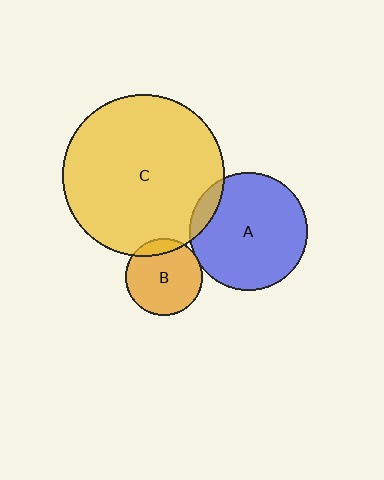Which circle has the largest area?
Circle C (yellow).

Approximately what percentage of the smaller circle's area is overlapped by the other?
Approximately 10%.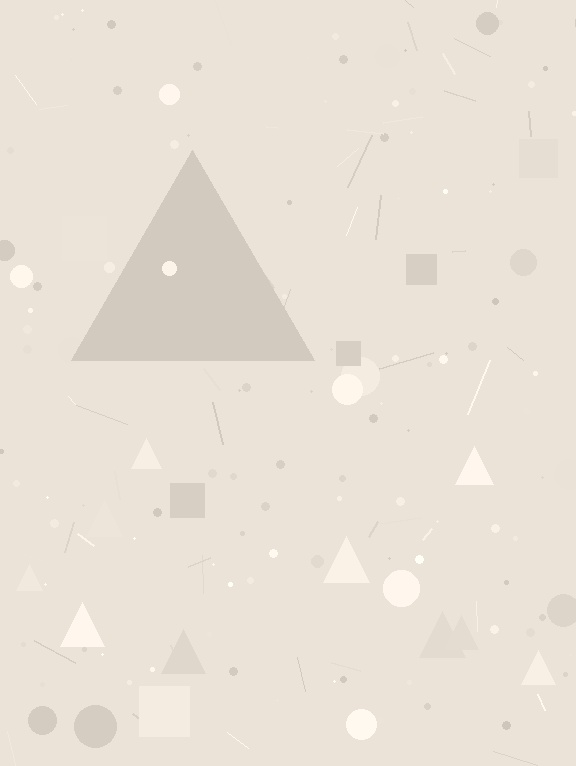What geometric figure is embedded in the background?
A triangle is embedded in the background.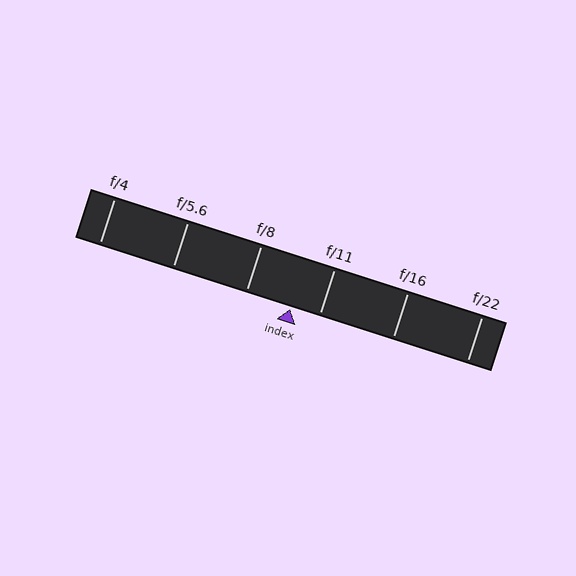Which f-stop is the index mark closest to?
The index mark is closest to f/11.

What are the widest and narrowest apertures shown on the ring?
The widest aperture shown is f/4 and the narrowest is f/22.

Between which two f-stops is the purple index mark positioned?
The index mark is between f/8 and f/11.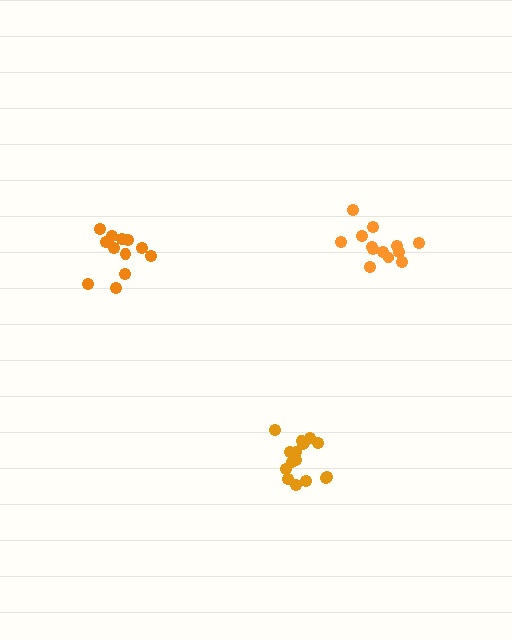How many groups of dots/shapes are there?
There are 3 groups.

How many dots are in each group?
Group 1: 13 dots, Group 2: 16 dots, Group 3: 12 dots (41 total).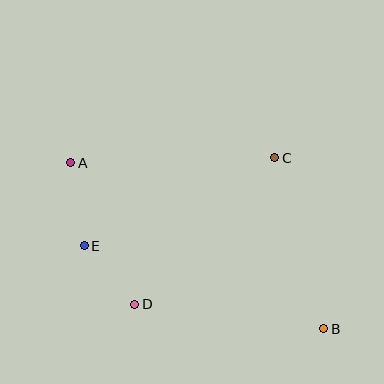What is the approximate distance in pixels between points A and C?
The distance between A and C is approximately 204 pixels.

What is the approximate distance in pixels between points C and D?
The distance between C and D is approximately 203 pixels.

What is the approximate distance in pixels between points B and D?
The distance between B and D is approximately 191 pixels.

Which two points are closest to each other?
Points D and E are closest to each other.